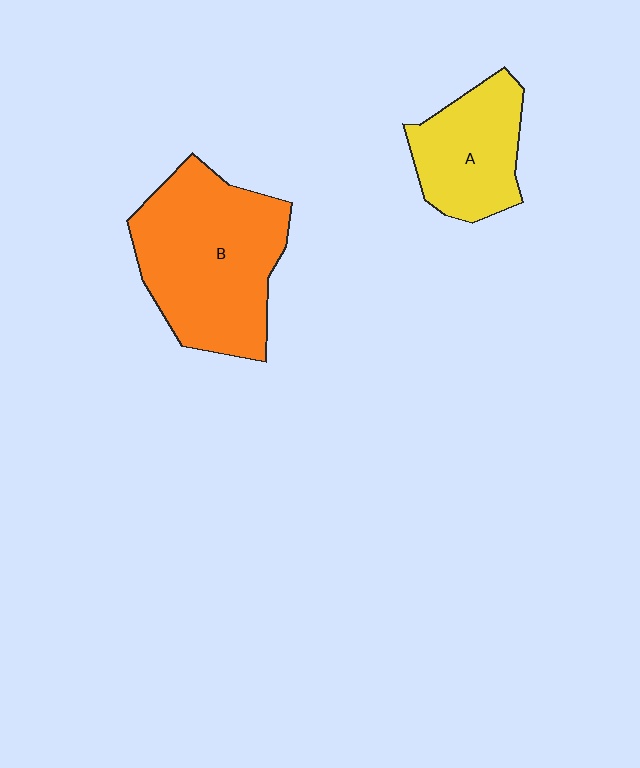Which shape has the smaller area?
Shape A (yellow).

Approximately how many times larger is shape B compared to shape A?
Approximately 1.8 times.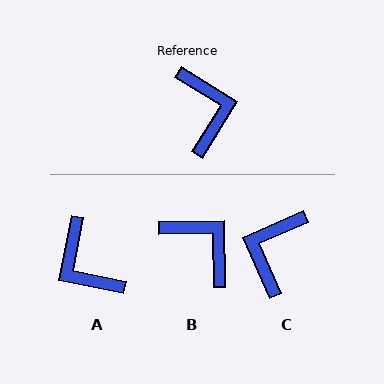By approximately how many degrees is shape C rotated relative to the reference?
Approximately 146 degrees counter-clockwise.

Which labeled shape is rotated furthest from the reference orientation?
A, about 159 degrees away.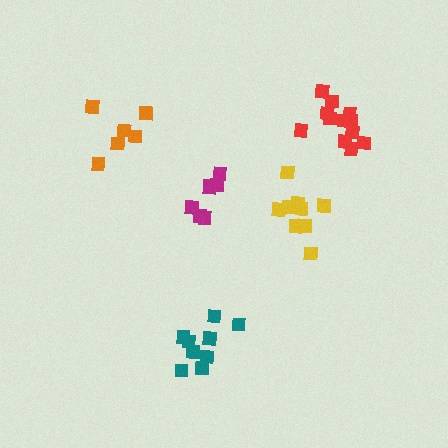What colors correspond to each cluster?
The clusters are colored: magenta, teal, yellow, orange, red.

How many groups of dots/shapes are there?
There are 5 groups.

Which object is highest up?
The red cluster is topmost.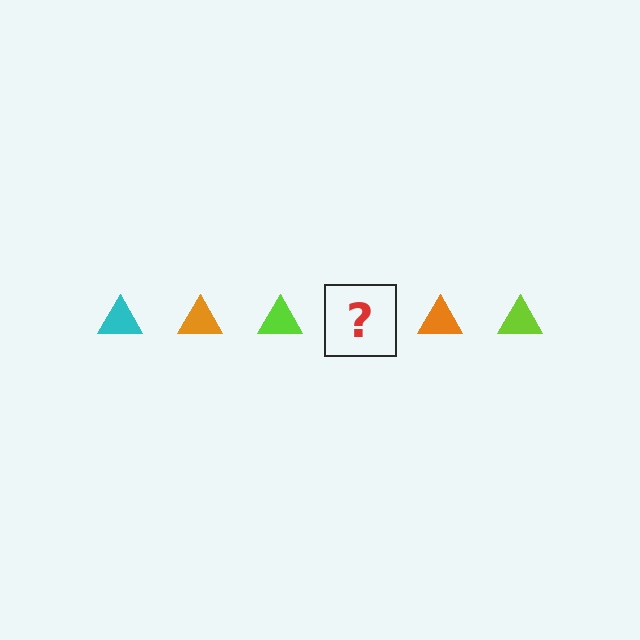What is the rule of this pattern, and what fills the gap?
The rule is that the pattern cycles through cyan, orange, lime triangles. The gap should be filled with a cyan triangle.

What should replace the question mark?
The question mark should be replaced with a cyan triangle.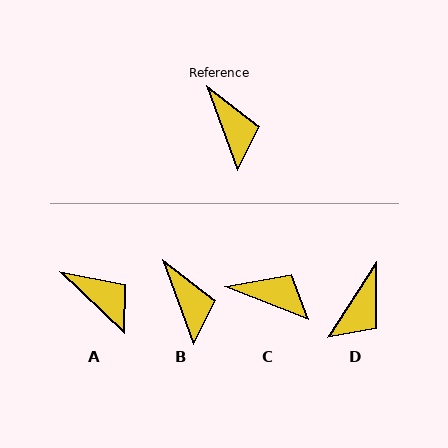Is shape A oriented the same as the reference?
No, it is off by about 26 degrees.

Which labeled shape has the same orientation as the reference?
B.